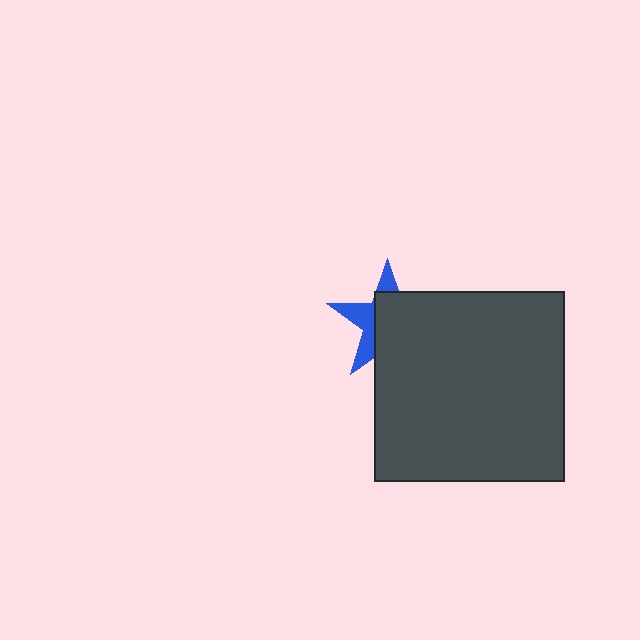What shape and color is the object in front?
The object in front is a dark gray square.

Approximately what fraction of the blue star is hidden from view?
Roughly 64% of the blue star is hidden behind the dark gray square.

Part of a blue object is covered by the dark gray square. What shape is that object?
It is a star.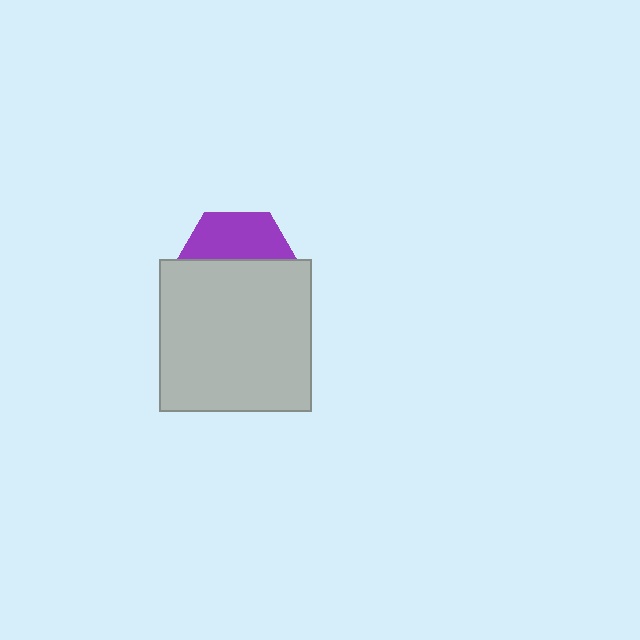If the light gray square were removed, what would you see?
You would see the complete purple hexagon.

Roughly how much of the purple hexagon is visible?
A small part of it is visible (roughly 40%).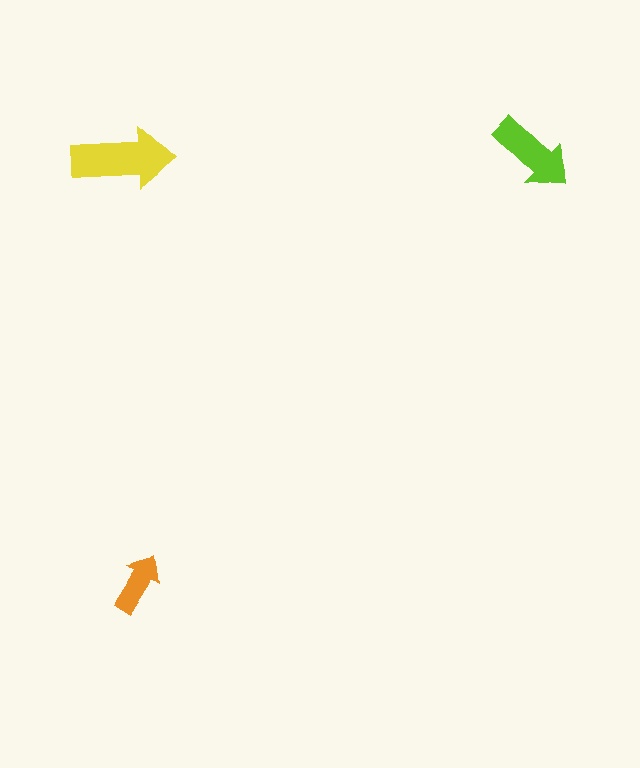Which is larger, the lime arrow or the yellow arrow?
The yellow one.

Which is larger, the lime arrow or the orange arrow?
The lime one.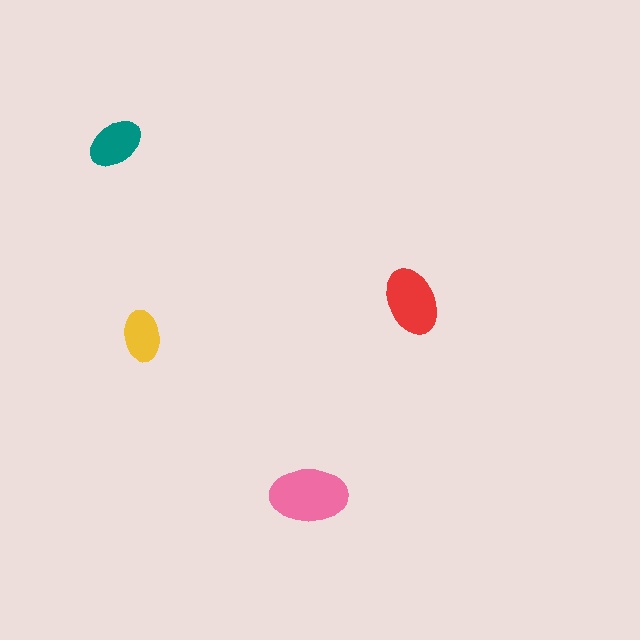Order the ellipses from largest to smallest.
the pink one, the red one, the teal one, the yellow one.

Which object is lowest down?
The pink ellipse is bottommost.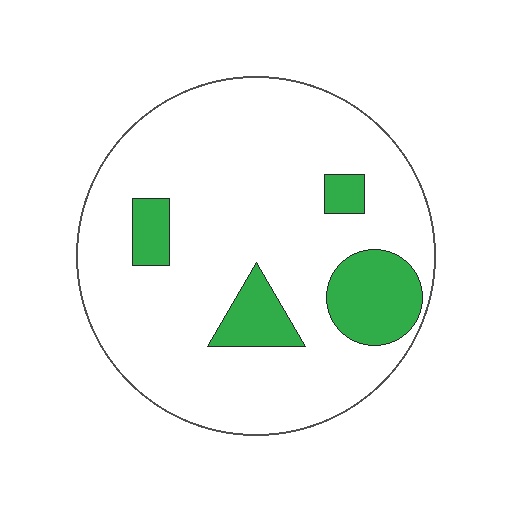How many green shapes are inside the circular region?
4.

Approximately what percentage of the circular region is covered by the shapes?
Approximately 15%.